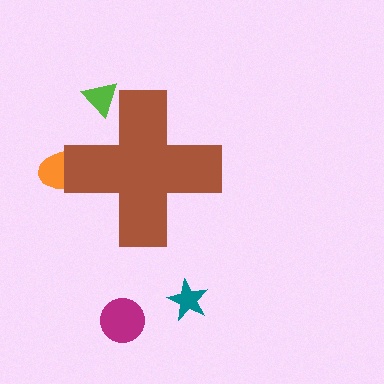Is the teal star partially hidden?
No, the teal star is fully visible.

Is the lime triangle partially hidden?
Yes, the lime triangle is partially hidden behind the brown cross.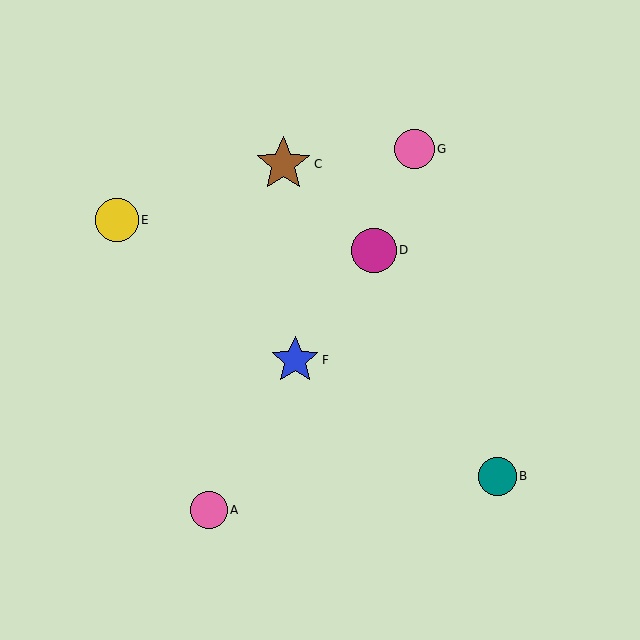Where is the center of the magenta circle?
The center of the magenta circle is at (374, 250).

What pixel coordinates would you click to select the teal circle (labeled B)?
Click at (498, 476) to select the teal circle B.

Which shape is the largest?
The brown star (labeled C) is the largest.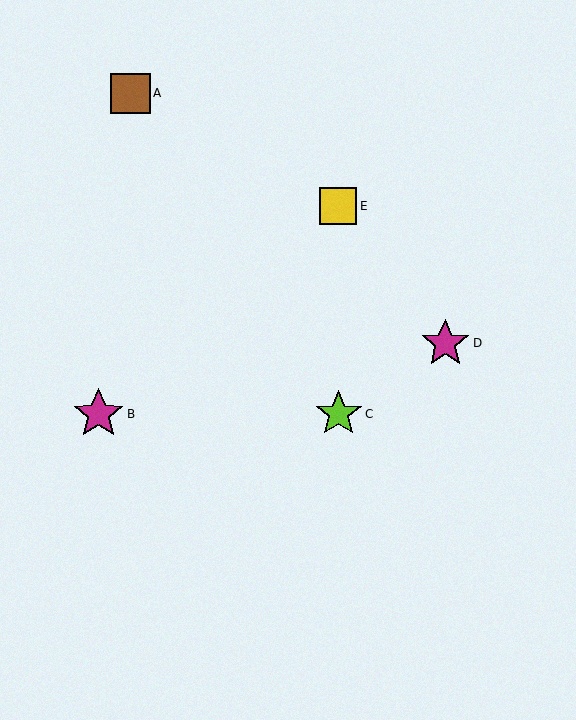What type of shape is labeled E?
Shape E is a yellow square.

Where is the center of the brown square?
The center of the brown square is at (130, 93).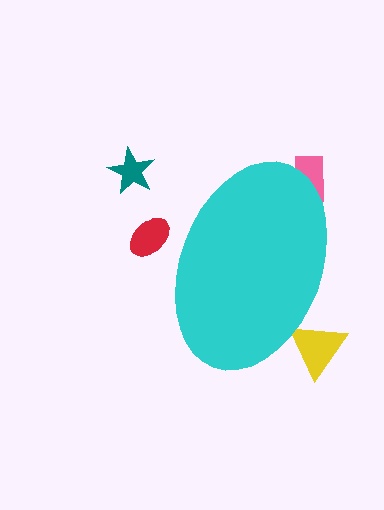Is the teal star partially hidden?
No, the teal star is fully visible.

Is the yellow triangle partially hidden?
Yes, the yellow triangle is partially hidden behind the cyan ellipse.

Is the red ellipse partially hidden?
Yes, the red ellipse is partially hidden behind the cyan ellipse.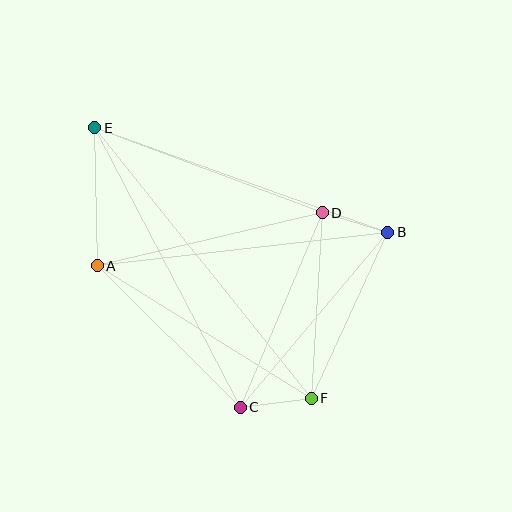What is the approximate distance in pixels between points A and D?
The distance between A and D is approximately 231 pixels.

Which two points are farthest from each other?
Points E and F are farthest from each other.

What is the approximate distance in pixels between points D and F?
The distance between D and F is approximately 185 pixels.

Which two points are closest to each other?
Points B and D are closest to each other.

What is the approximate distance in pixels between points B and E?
The distance between B and E is approximately 311 pixels.